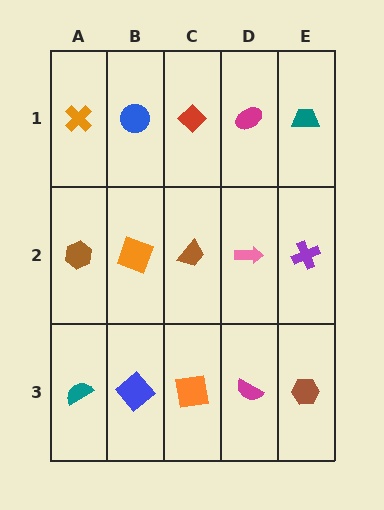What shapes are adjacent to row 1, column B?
An orange square (row 2, column B), an orange cross (row 1, column A), a red diamond (row 1, column C).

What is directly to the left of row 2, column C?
An orange square.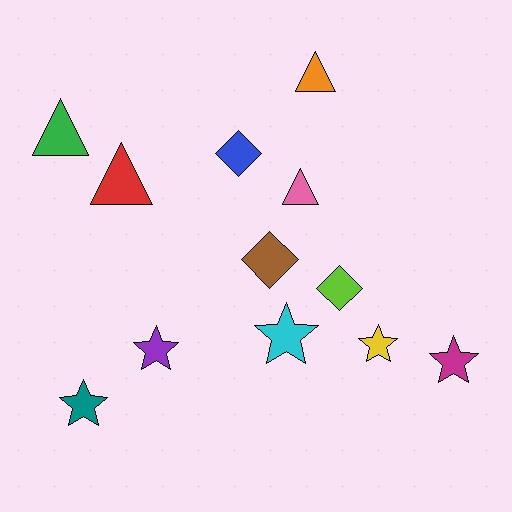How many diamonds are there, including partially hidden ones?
There are 3 diamonds.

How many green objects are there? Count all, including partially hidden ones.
There is 1 green object.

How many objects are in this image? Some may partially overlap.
There are 12 objects.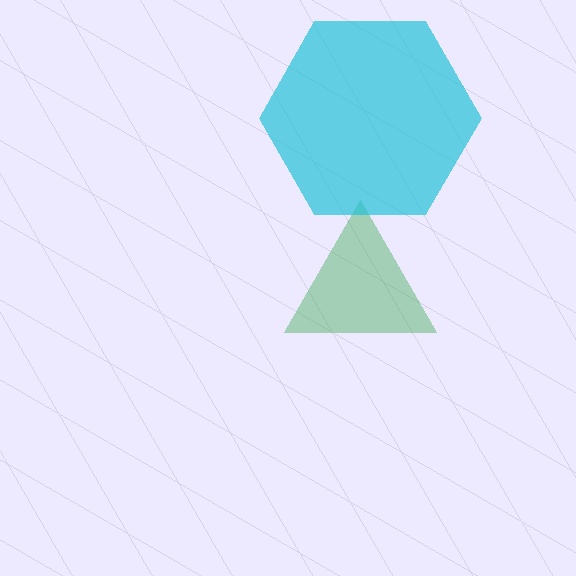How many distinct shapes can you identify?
There are 2 distinct shapes: a green triangle, a cyan hexagon.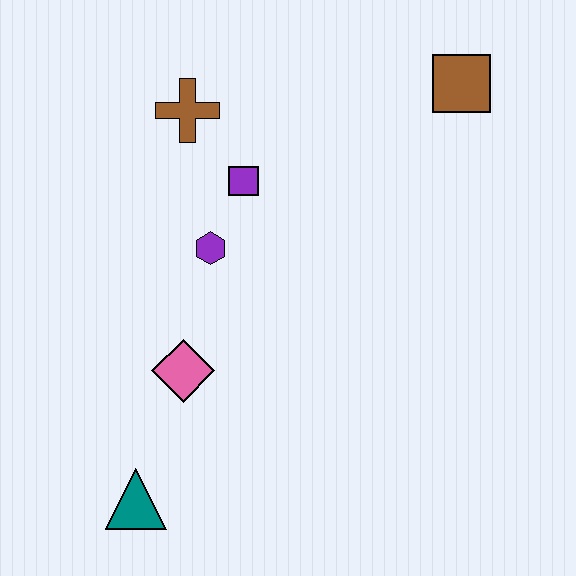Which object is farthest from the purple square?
The teal triangle is farthest from the purple square.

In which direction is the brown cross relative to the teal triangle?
The brown cross is above the teal triangle.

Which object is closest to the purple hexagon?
The purple square is closest to the purple hexagon.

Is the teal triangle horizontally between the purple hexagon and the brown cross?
No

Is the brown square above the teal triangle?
Yes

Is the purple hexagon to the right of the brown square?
No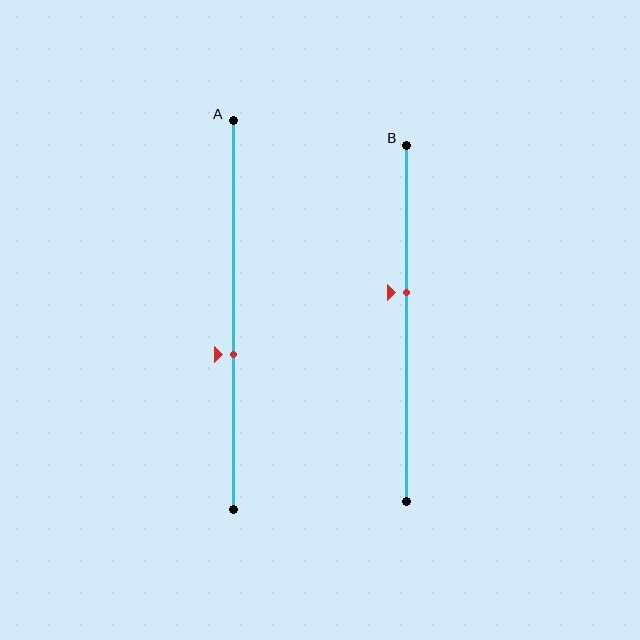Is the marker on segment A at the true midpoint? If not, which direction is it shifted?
No, the marker on segment A is shifted downward by about 10% of the segment length.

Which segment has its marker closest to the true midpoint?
Segment B has its marker closest to the true midpoint.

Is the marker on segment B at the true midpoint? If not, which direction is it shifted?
No, the marker on segment B is shifted upward by about 9% of the segment length.